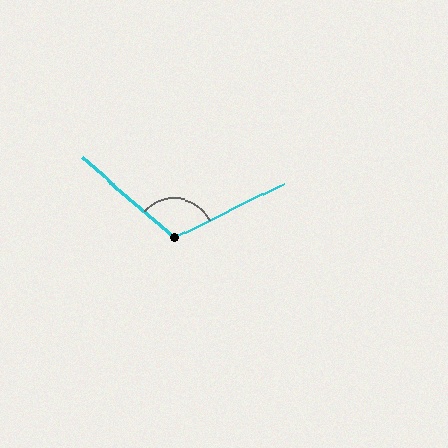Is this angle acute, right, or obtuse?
It is obtuse.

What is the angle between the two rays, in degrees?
Approximately 113 degrees.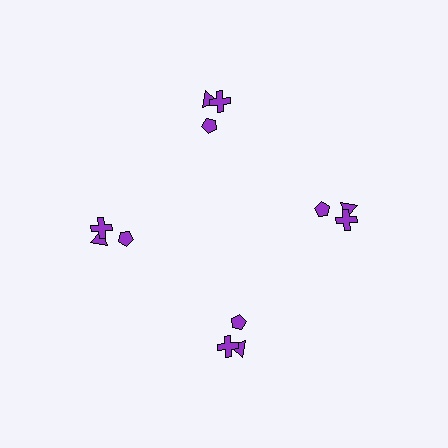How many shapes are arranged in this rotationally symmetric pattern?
There are 12 shapes, arranged in 4 groups of 3.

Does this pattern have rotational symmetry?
Yes, this pattern has 4-fold rotational symmetry. It looks the same after rotating 90 degrees around the center.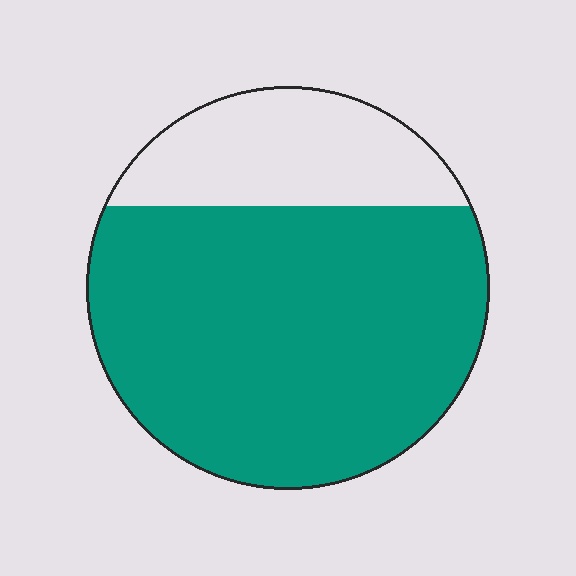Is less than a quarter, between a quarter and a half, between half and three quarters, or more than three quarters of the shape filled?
More than three quarters.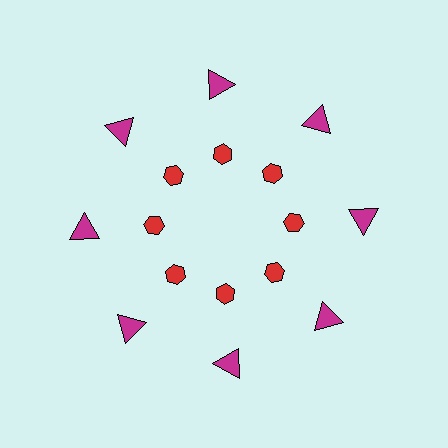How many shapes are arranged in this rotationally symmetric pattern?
There are 16 shapes, arranged in 8 groups of 2.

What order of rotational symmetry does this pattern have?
This pattern has 8-fold rotational symmetry.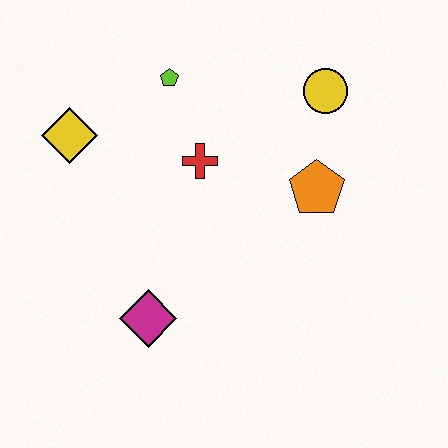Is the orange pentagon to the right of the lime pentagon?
Yes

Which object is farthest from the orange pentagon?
The yellow diamond is farthest from the orange pentagon.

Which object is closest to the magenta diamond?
The red cross is closest to the magenta diamond.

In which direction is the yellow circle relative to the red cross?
The yellow circle is to the right of the red cross.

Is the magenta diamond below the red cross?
Yes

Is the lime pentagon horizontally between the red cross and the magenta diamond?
Yes